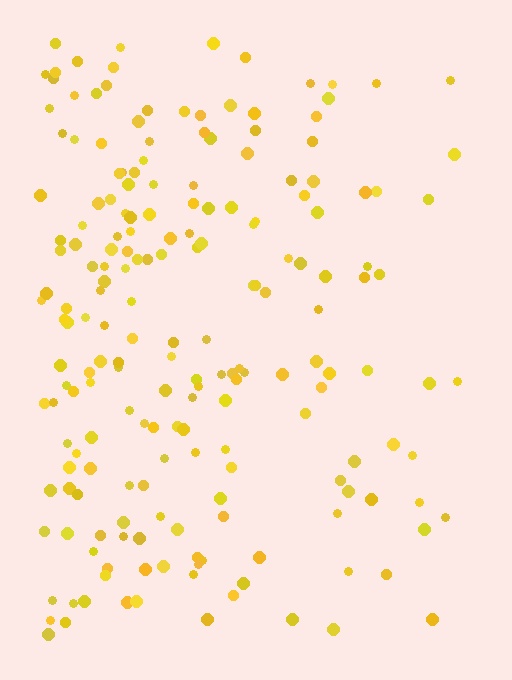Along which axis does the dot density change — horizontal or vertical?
Horizontal.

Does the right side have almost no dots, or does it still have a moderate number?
Still a moderate number, just noticeably fewer than the left.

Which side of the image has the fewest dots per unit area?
The right.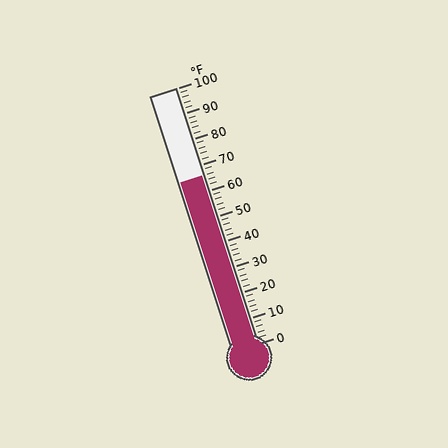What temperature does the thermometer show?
The thermometer shows approximately 66°F.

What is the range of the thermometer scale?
The thermometer scale ranges from 0°F to 100°F.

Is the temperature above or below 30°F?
The temperature is above 30°F.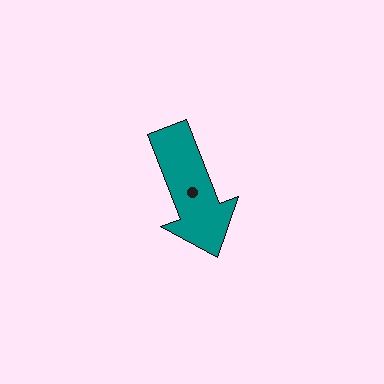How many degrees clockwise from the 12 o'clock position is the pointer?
Approximately 159 degrees.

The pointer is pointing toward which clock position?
Roughly 5 o'clock.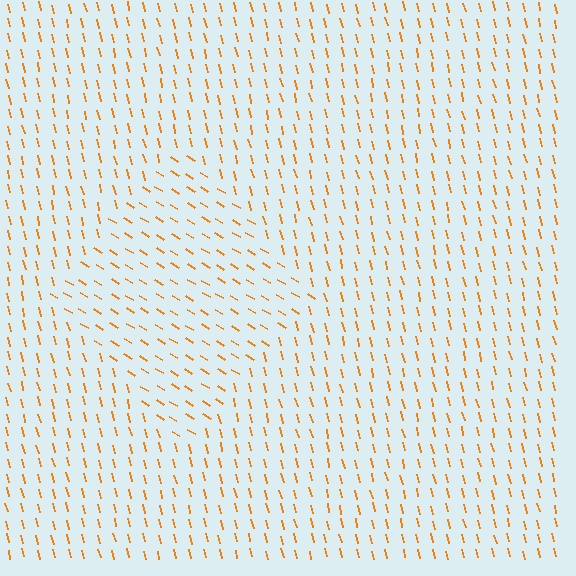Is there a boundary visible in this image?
Yes, there is a texture boundary formed by a change in line orientation.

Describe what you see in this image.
The image is filled with small orange line segments. A diamond region in the image has lines oriented differently from the surrounding lines, creating a visible texture boundary.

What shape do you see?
I see a diamond.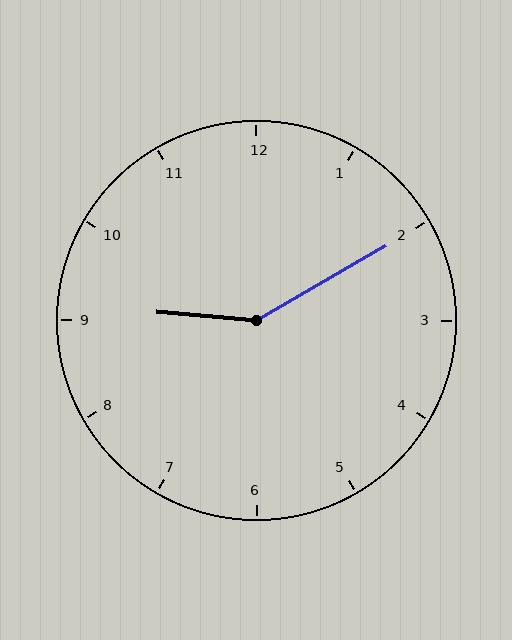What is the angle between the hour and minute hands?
Approximately 145 degrees.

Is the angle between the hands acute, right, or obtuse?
It is obtuse.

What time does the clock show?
9:10.